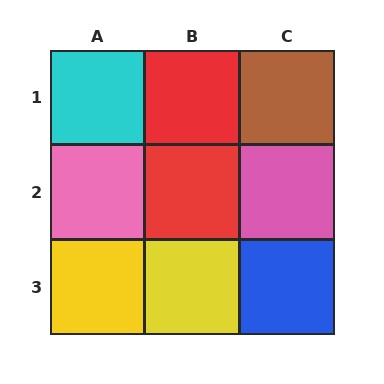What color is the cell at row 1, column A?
Cyan.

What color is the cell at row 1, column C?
Brown.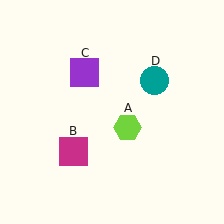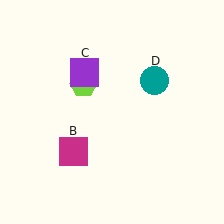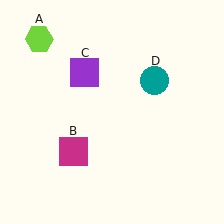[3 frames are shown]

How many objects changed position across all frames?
1 object changed position: lime hexagon (object A).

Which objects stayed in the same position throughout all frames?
Magenta square (object B) and purple square (object C) and teal circle (object D) remained stationary.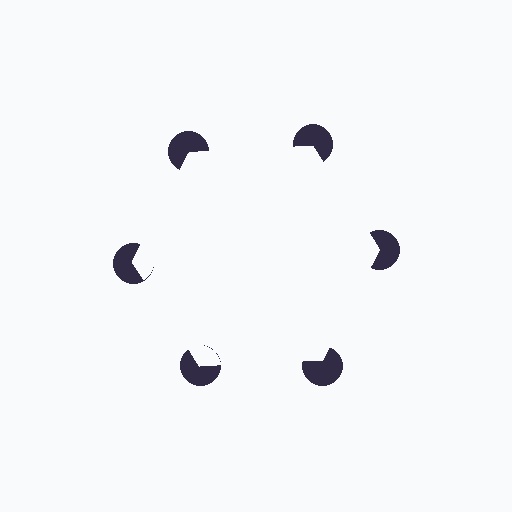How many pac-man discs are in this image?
There are 6 — one at each vertex of the illusory hexagon.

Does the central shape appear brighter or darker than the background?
It typically appears slightly brighter than the background, even though no actual brightness change is drawn.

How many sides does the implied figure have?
6 sides.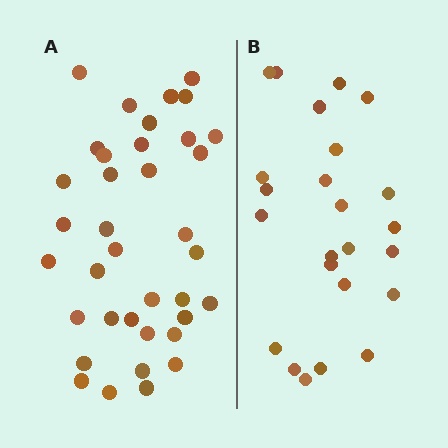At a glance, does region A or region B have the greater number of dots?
Region A (the left region) has more dots.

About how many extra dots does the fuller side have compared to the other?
Region A has approximately 15 more dots than region B.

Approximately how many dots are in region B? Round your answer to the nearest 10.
About 20 dots. (The exact count is 24, which rounds to 20.)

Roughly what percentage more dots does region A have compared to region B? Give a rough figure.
About 55% more.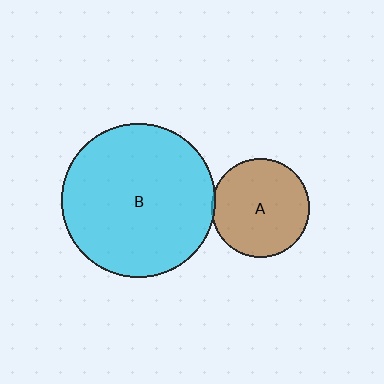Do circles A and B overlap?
Yes.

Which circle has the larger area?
Circle B (cyan).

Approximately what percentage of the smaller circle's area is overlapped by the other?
Approximately 5%.